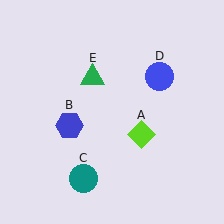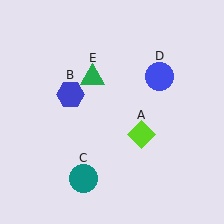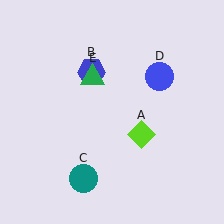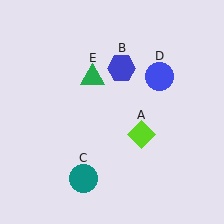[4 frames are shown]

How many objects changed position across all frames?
1 object changed position: blue hexagon (object B).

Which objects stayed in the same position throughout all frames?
Lime diamond (object A) and teal circle (object C) and blue circle (object D) and green triangle (object E) remained stationary.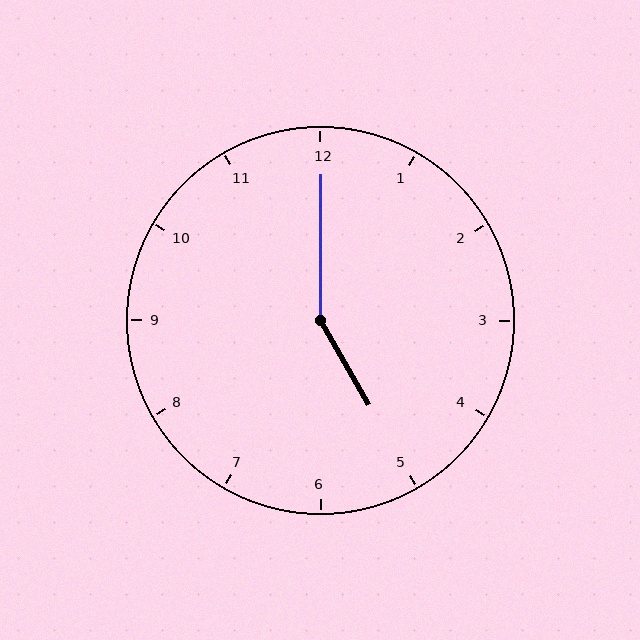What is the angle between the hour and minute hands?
Approximately 150 degrees.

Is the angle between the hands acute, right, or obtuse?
It is obtuse.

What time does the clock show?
5:00.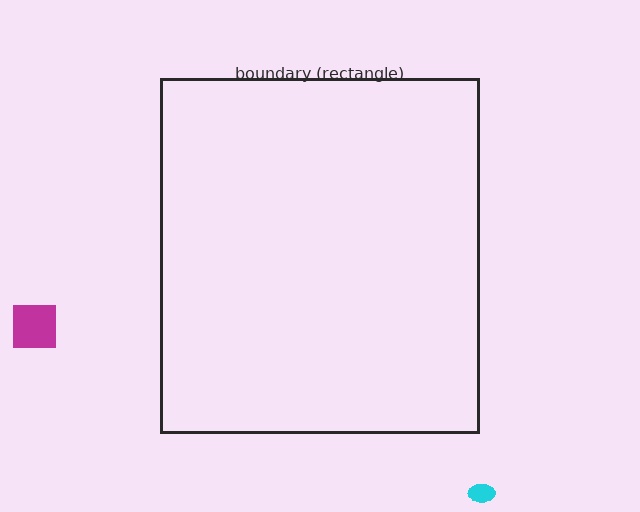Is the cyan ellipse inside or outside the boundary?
Outside.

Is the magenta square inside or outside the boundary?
Outside.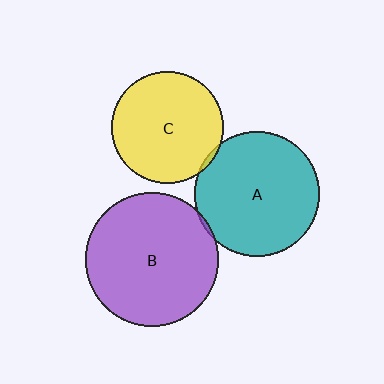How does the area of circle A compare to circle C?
Approximately 1.2 times.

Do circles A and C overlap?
Yes.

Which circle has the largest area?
Circle B (purple).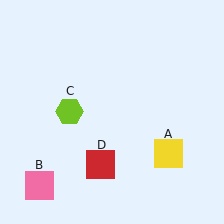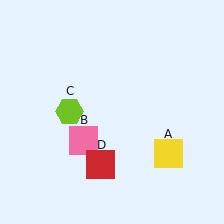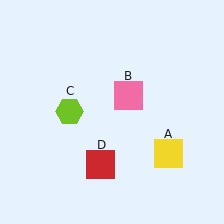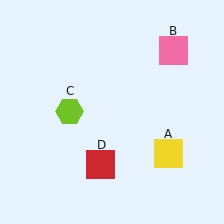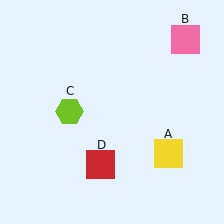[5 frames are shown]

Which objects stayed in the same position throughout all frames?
Yellow square (object A) and lime hexagon (object C) and red square (object D) remained stationary.